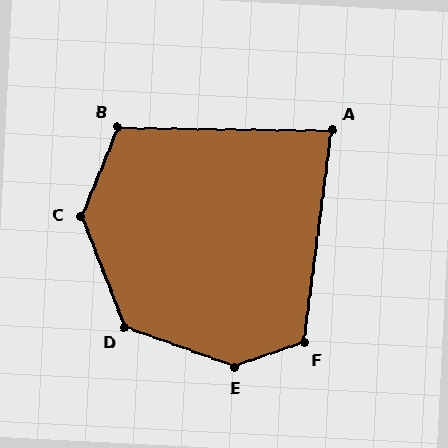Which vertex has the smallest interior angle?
A, at approximately 83 degrees.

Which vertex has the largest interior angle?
E, at approximately 141 degrees.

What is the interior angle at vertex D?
Approximately 132 degrees (obtuse).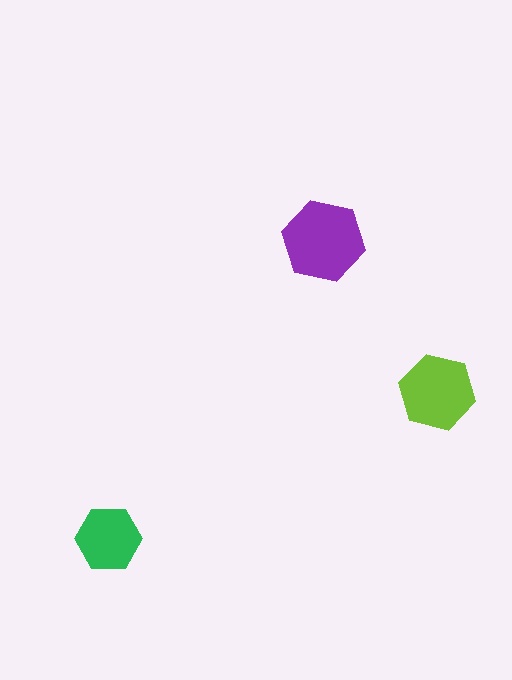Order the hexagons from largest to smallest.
the purple one, the lime one, the green one.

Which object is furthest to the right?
The lime hexagon is rightmost.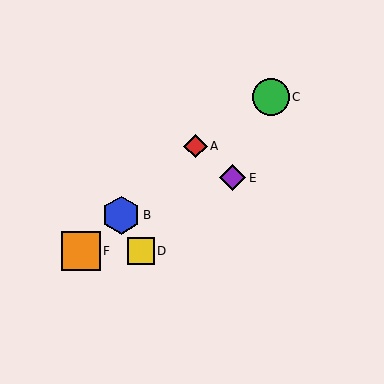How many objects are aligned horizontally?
2 objects (D, F) are aligned horizontally.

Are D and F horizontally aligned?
Yes, both are at y≈251.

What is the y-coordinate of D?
Object D is at y≈251.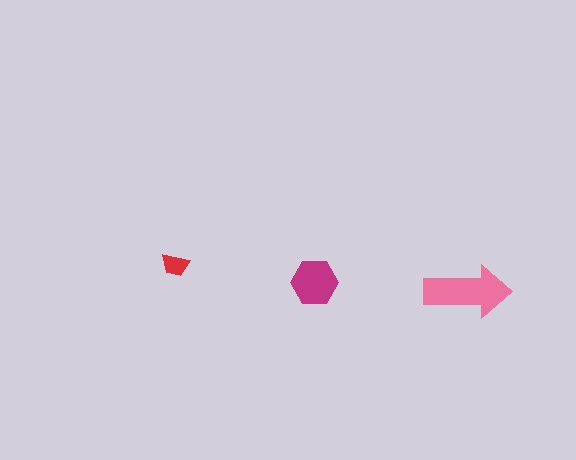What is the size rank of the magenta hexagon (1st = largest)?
2nd.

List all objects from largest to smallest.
The pink arrow, the magenta hexagon, the red trapezoid.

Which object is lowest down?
The pink arrow is bottommost.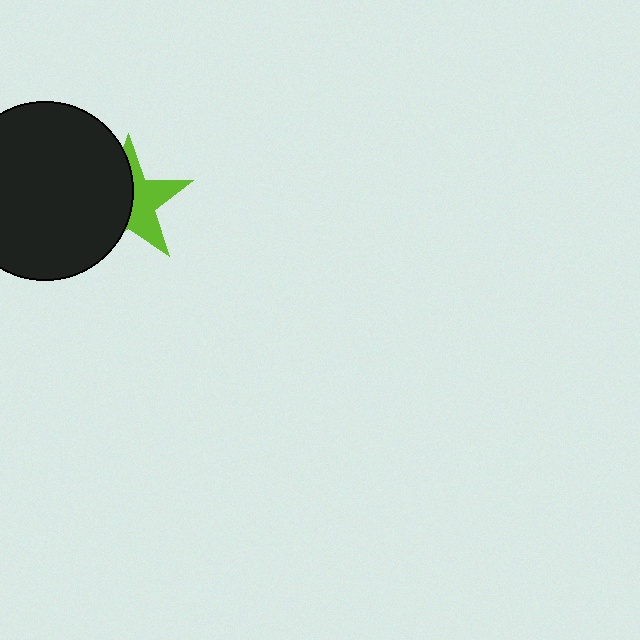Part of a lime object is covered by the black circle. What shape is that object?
It is a star.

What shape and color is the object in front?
The object in front is a black circle.